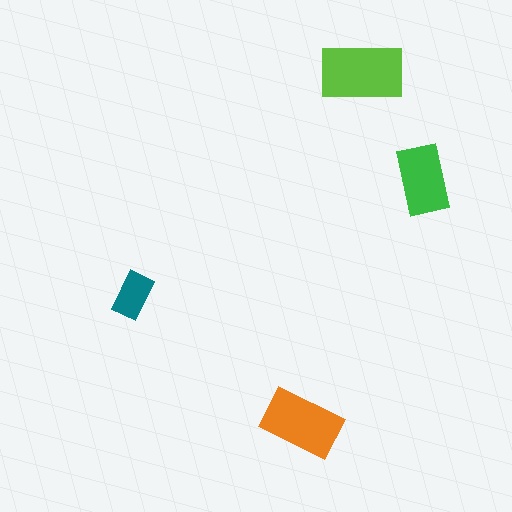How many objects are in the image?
There are 4 objects in the image.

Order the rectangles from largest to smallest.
the lime one, the orange one, the green one, the teal one.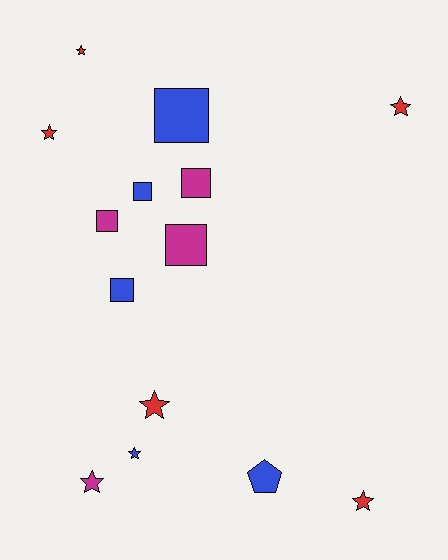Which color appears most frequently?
Red, with 5 objects.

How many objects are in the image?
There are 14 objects.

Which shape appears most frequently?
Star, with 7 objects.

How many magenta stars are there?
There is 1 magenta star.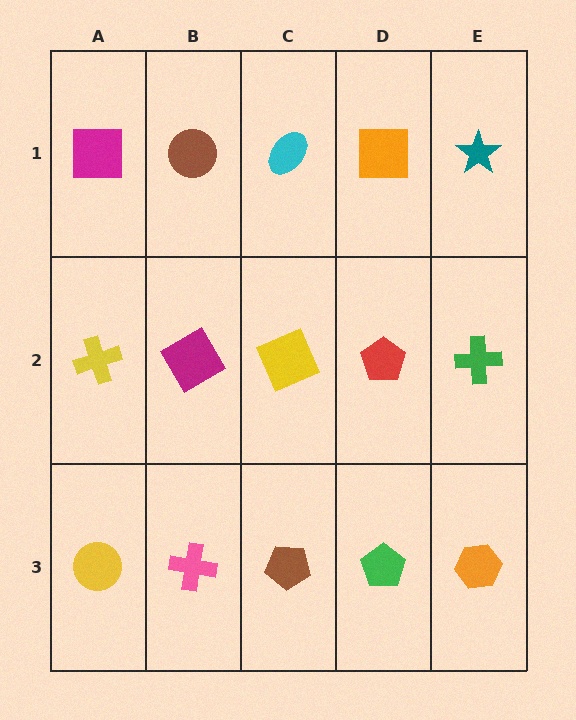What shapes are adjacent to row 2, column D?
An orange square (row 1, column D), a green pentagon (row 3, column D), a yellow square (row 2, column C), a green cross (row 2, column E).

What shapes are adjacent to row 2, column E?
A teal star (row 1, column E), an orange hexagon (row 3, column E), a red pentagon (row 2, column D).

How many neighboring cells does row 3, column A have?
2.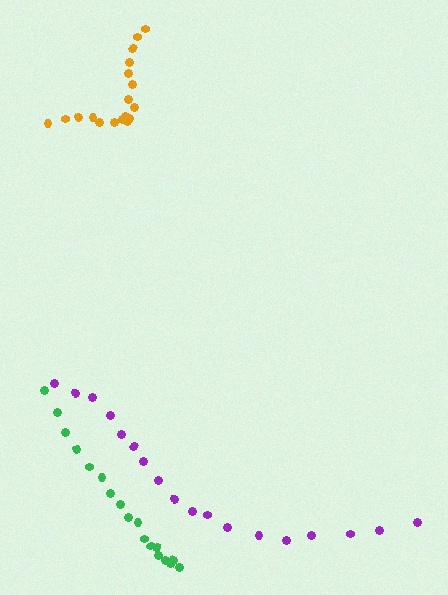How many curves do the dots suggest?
There are 3 distinct paths.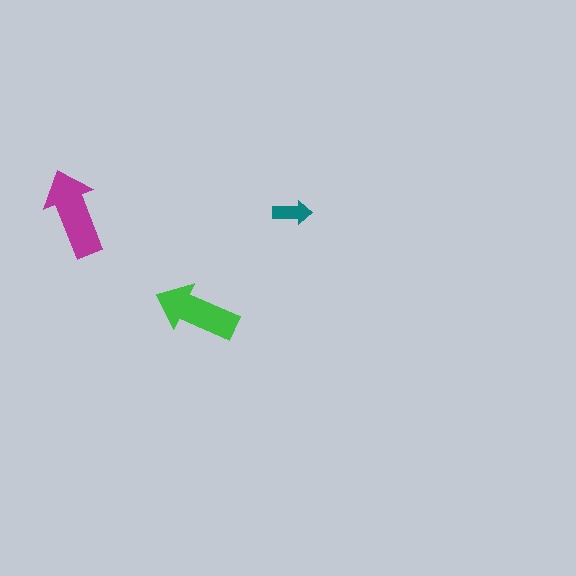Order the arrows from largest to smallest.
the magenta one, the green one, the teal one.